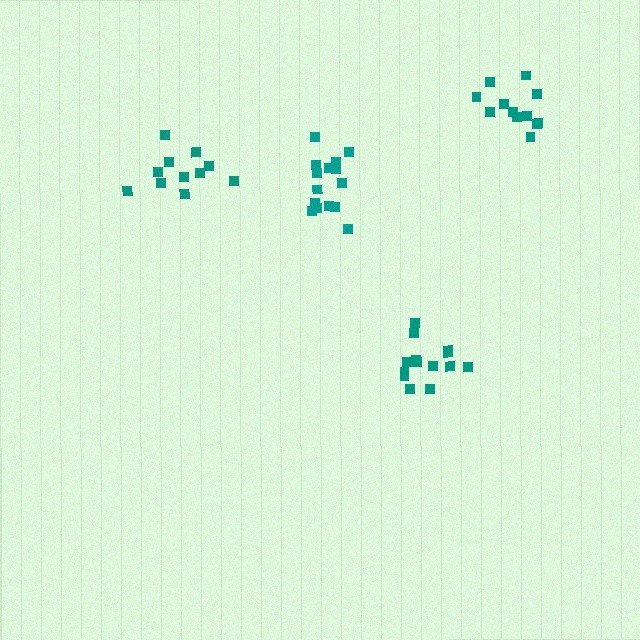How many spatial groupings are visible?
There are 4 spatial groupings.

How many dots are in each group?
Group 1: 11 dots, Group 2: 15 dots, Group 3: 12 dots, Group 4: 15 dots (53 total).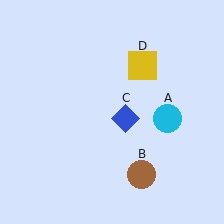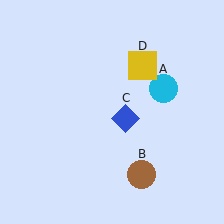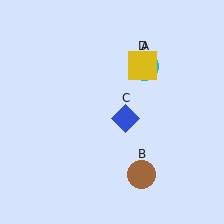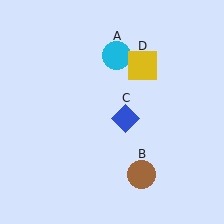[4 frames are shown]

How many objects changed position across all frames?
1 object changed position: cyan circle (object A).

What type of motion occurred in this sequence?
The cyan circle (object A) rotated counterclockwise around the center of the scene.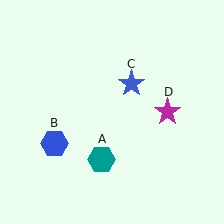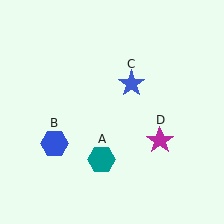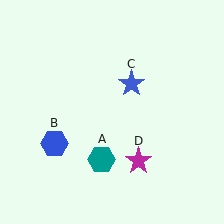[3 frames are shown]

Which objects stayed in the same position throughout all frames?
Teal hexagon (object A) and blue hexagon (object B) and blue star (object C) remained stationary.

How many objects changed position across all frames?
1 object changed position: magenta star (object D).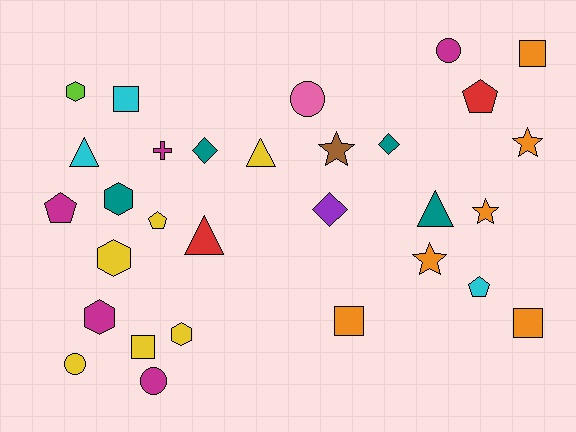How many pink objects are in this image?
There is 1 pink object.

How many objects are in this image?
There are 30 objects.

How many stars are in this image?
There are 4 stars.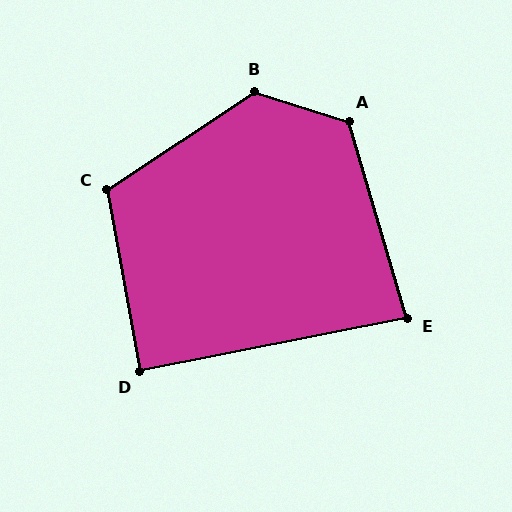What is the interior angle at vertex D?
Approximately 89 degrees (approximately right).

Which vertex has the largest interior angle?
B, at approximately 130 degrees.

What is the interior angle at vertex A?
Approximately 123 degrees (obtuse).